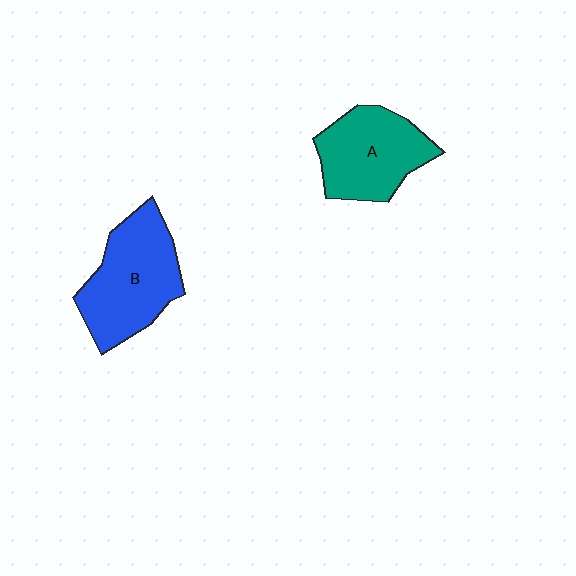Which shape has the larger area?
Shape B (blue).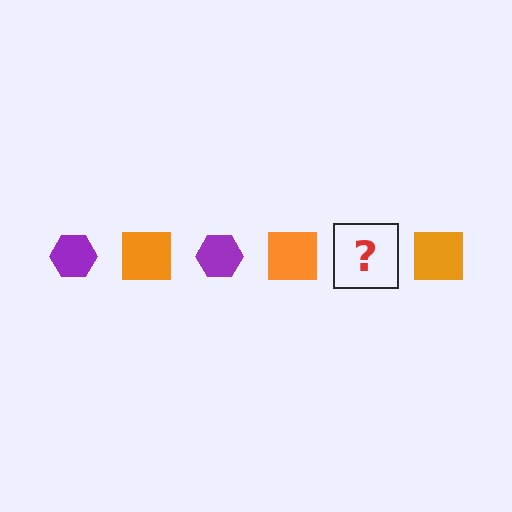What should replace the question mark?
The question mark should be replaced with a purple hexagon.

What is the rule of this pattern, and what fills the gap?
The rule is that the pattern alternates between purple hexagon and orange square. The gap should be filled with a purple hexagon.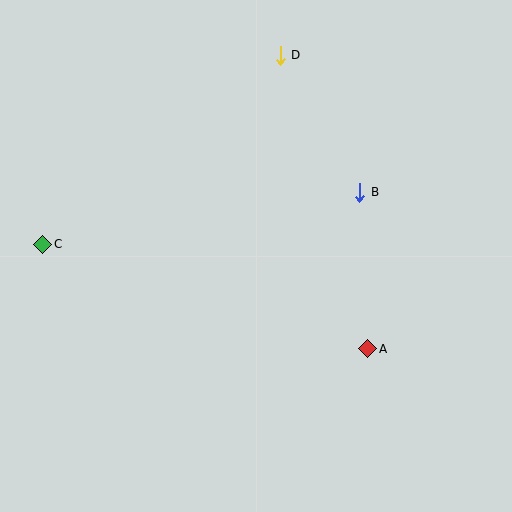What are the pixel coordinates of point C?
Point C is at (43, 244).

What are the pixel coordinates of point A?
Point A is at (368, 349).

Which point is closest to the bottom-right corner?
Point A is closest to the bottom-right corner.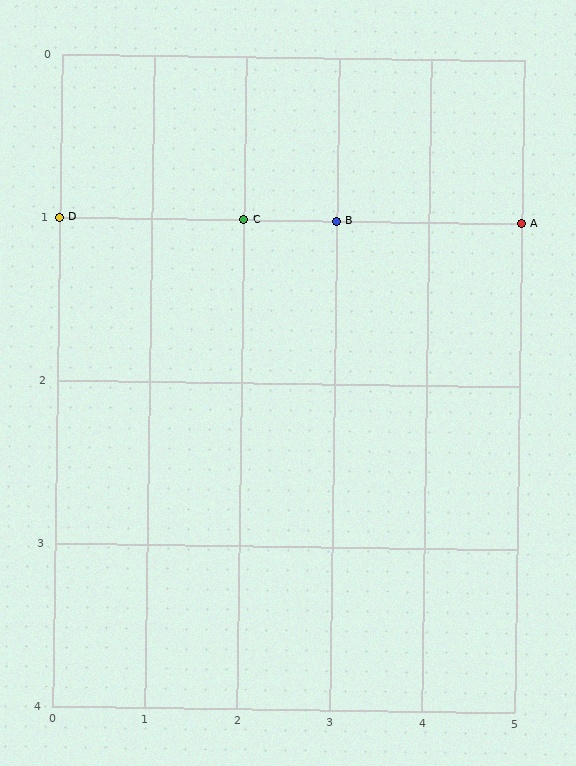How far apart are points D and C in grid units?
Points D and C are 2 columns apart.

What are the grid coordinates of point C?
Point C is at grid coordinates (2, 1).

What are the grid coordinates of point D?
Point D is at grid coordinates (0, 1).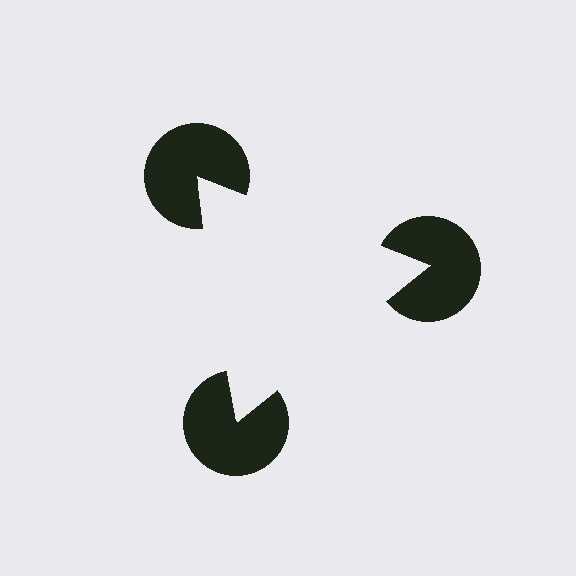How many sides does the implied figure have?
3 sides.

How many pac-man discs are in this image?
There are 3 — one at each vertex of the illusory triangle.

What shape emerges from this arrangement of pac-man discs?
An illusory triangle — its edges are inferred from the aligned wedge cuts in the pac-man discs, not physically drawn.